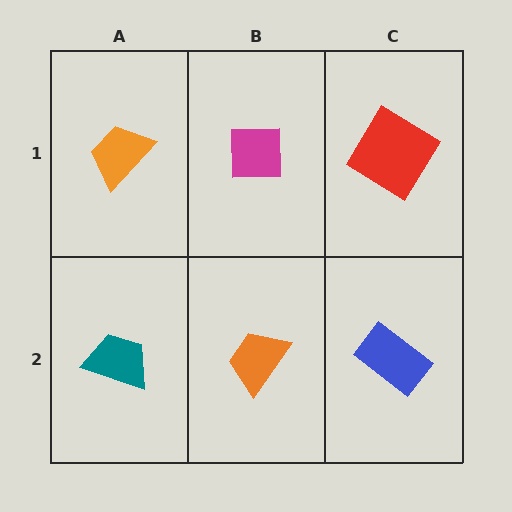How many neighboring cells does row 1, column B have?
3.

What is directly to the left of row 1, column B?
An orange trapezoid.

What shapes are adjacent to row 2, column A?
An orange trapezoid (row 1, column A), an orange trapezoid (row 2, column B).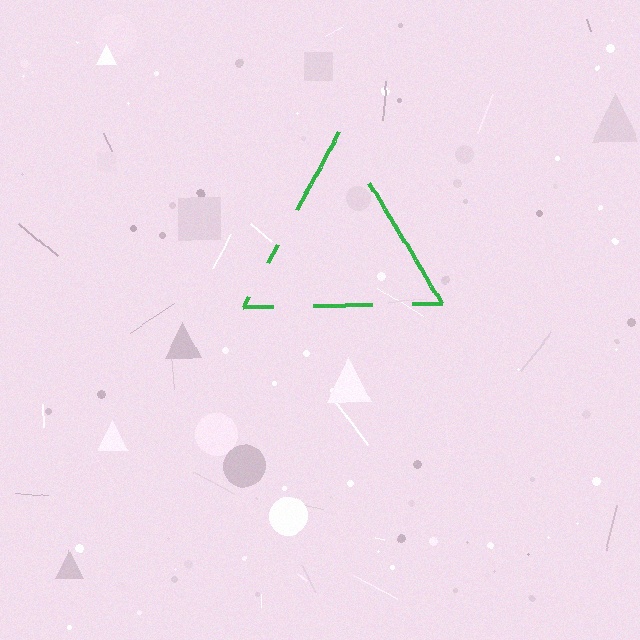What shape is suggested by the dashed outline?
The dashed outline suggests a triangle.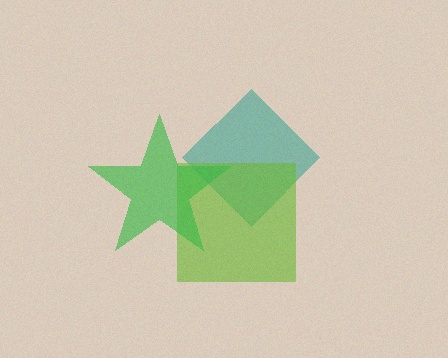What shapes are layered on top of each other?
The layered shapes are: a teal diamond, a lime square, a green star.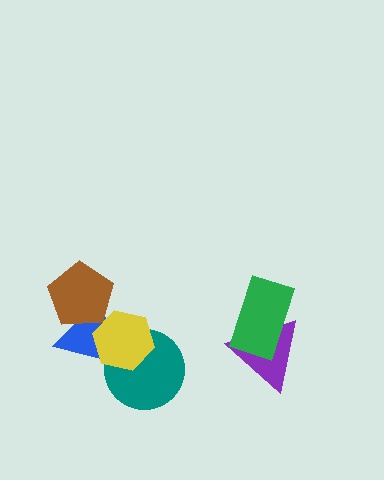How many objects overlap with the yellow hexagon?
2 objects overlap with the yellow hexagon.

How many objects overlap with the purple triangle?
1 object overlaps with the purple triangle.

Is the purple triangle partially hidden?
Yes, it is partially covered by another shape.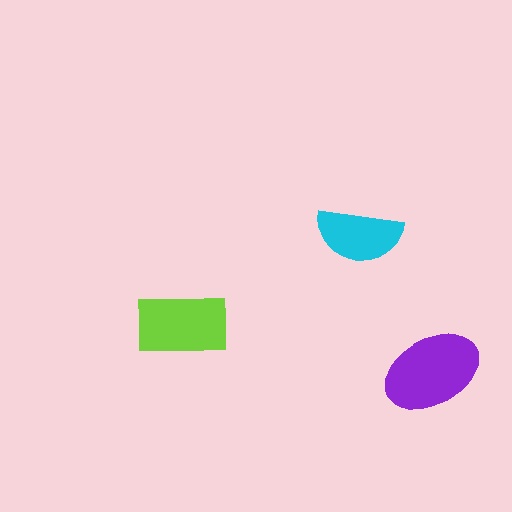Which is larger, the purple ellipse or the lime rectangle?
The purple ellipse.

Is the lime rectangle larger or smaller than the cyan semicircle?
Larger.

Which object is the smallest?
The cyan semicircle.